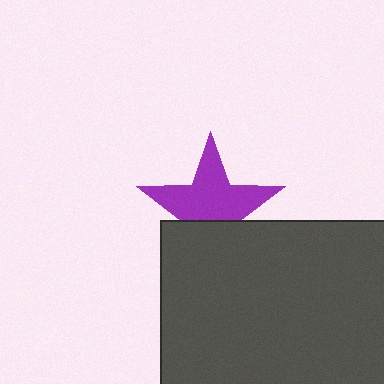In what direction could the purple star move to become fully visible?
The purple star could move up. That would shift it out from behind the dark gray rectangle entirely.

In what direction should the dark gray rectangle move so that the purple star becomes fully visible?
The dark gray rectangle should move down. That is the shortest direction to clear the overlap and leave the purple star fully visible.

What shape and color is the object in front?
The object in front is a dark gray rectangle.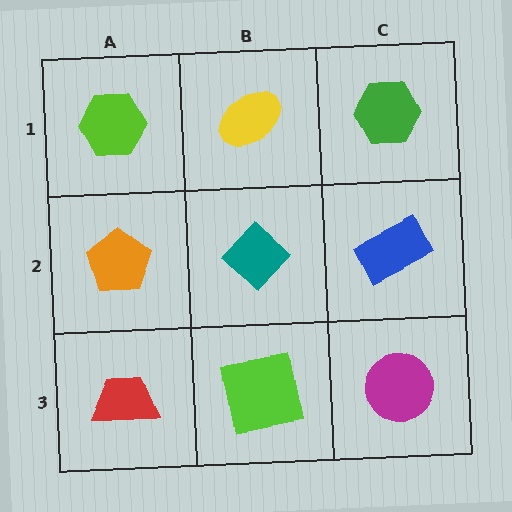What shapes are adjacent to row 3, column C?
A blue rectangle (row 2, column C), a lime square (row 3, column B).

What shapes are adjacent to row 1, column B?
A teal diamond (row 2, column B), a lime hexagon (row 1, column A), a green hexagon (row 1, column C).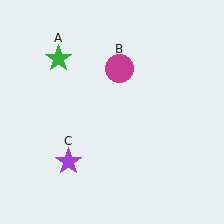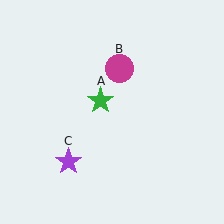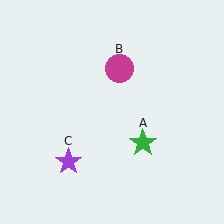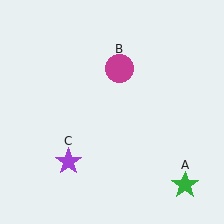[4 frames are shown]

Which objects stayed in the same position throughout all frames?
Magenta circle (object B) and purple star (object C) remained stationary.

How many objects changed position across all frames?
1 object changed position: green star (object A).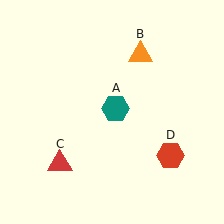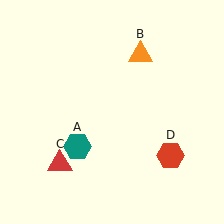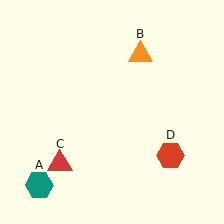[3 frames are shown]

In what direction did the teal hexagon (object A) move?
The teal hexagon (object A) moved down and to the left.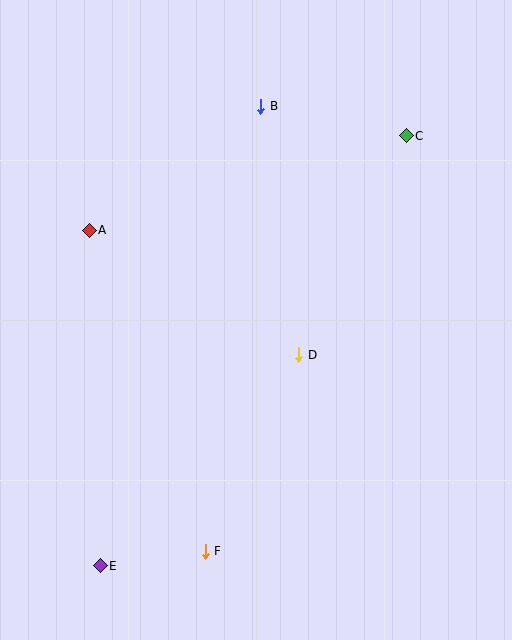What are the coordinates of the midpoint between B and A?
The midpoint between B and A is at (175, 168).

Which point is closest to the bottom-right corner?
Point F is closest to the bottom-right corner.